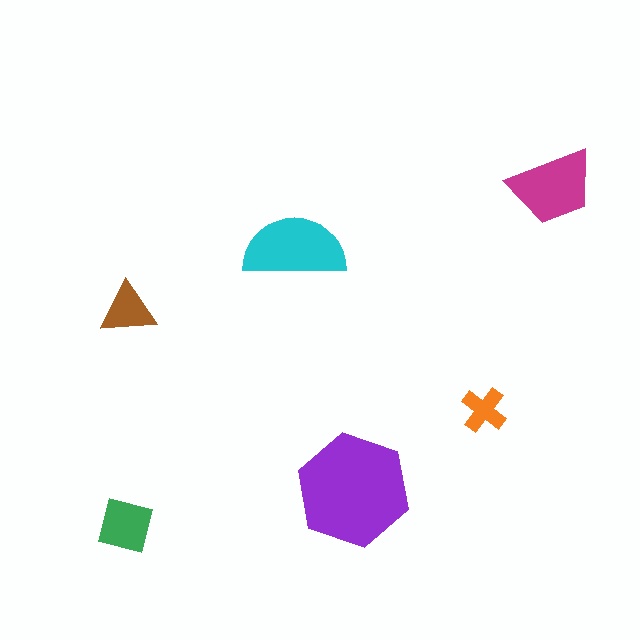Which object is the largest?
The purple hexagon.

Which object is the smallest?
The orange cross.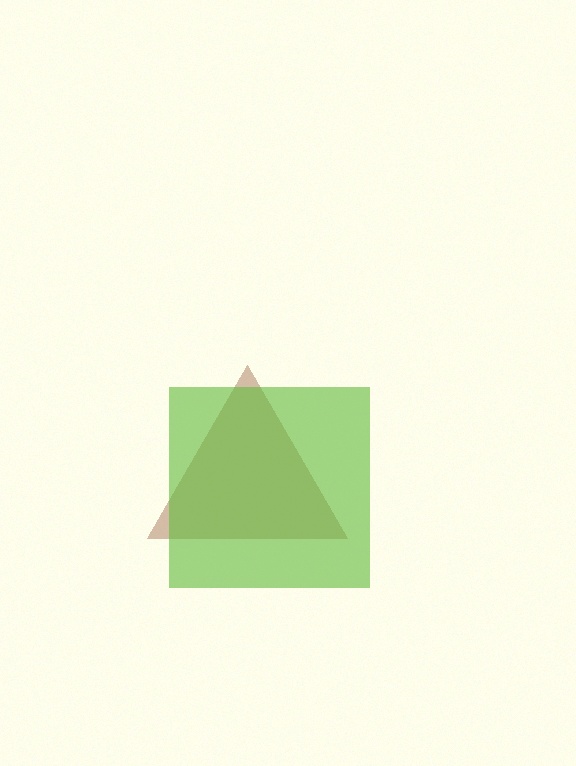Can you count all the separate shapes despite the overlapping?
Yes, there are 2 separate shapes.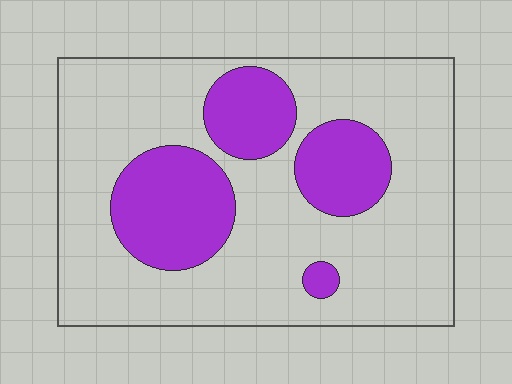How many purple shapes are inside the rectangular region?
4.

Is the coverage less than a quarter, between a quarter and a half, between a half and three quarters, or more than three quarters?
Between a quarter and a half.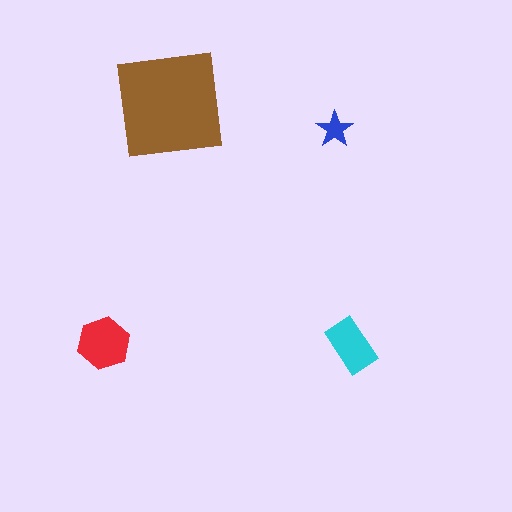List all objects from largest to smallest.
The brown square, the red hexagon, the cyan rectangle, the blue star.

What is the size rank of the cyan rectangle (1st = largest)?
3rd.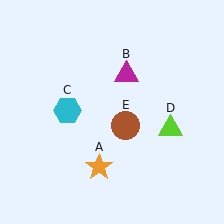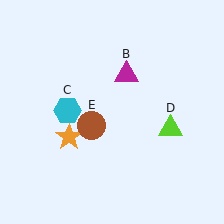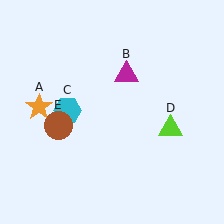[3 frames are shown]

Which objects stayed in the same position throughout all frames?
Magenta triangle (object B) and cyan hexagon (object C) and lime triangle (object D) remained stationary.